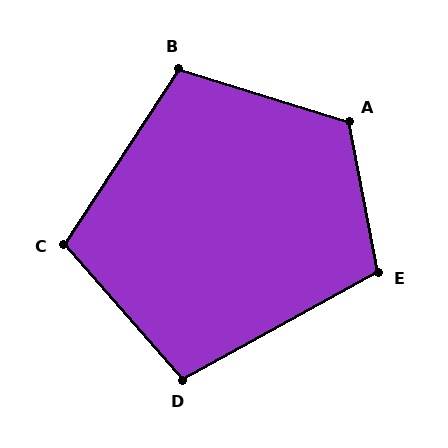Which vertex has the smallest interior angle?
D, at approximately 102 degrees.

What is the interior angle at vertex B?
Approximately 106 degrees (obtuse).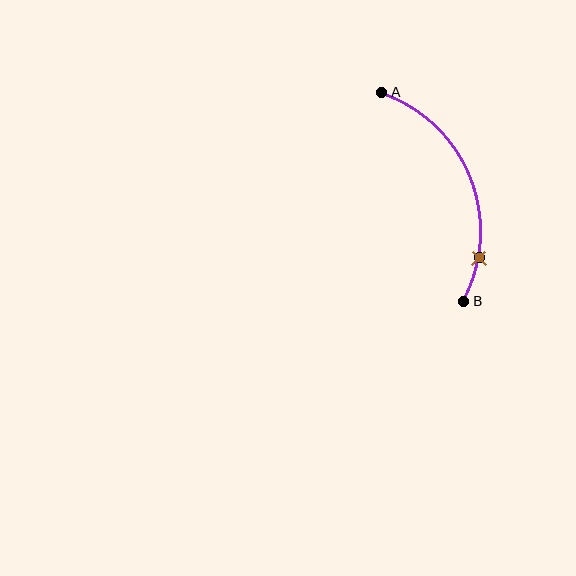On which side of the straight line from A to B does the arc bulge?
The arc bulges to the right of the straight line connecting A and B.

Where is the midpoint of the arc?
The arc midpoint is the point on the curve farthest from the straight line joining A and B. It sits to the right of that line.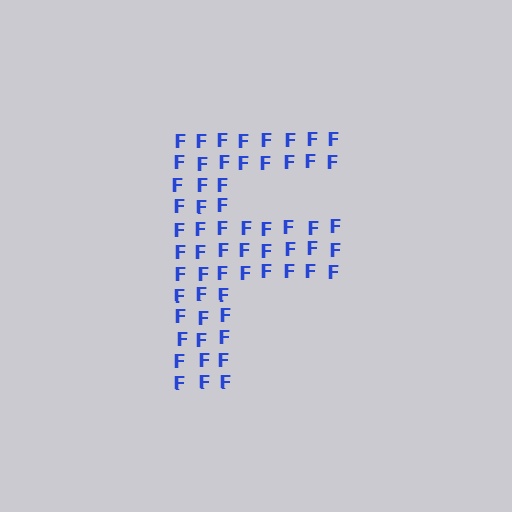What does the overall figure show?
The overall figure shows the letter F.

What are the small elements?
The small elements are letter F's.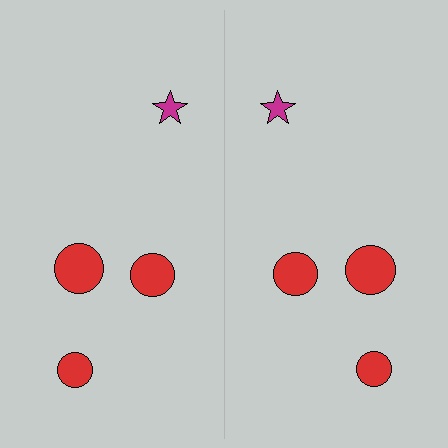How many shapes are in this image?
There are 8 shapes in this image.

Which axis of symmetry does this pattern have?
The pattern has a vertical axis of symmetry running through the center of the image.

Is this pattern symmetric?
Yes, this pattern has bilateral (reflection) symmetry.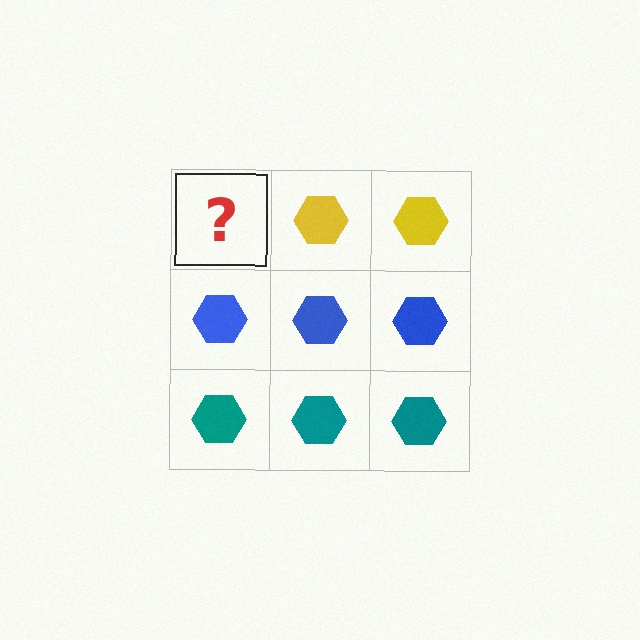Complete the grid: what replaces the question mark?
The question mark should be replaced with a yellow hexagon.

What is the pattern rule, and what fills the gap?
The rule is that each row has a consistent color. The gap should be filled with a yellow hexagon.